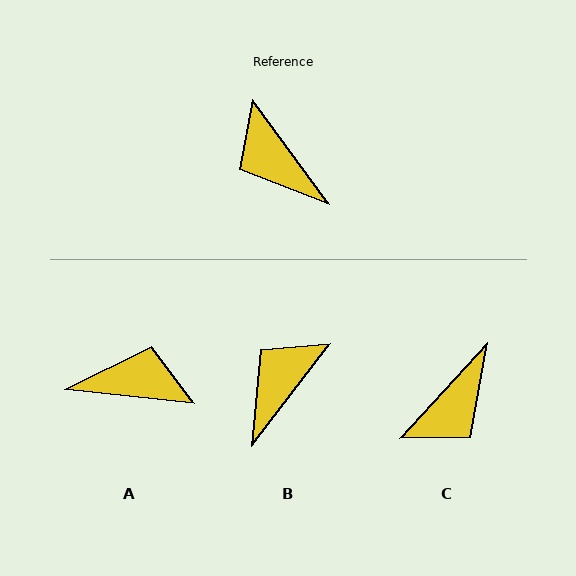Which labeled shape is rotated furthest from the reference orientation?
A, about 132 degrees away.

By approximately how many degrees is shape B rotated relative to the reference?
Approximately 74 degrees clockwise.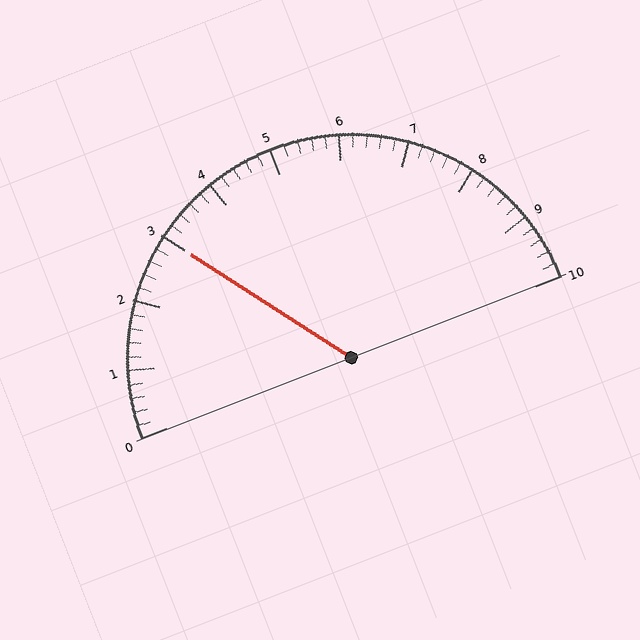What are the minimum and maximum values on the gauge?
The gauge ranges from 0 to 10.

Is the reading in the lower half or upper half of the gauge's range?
The reading is in the lower half of the range (0 to 10).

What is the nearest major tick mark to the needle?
The nearest major tick mark is 3.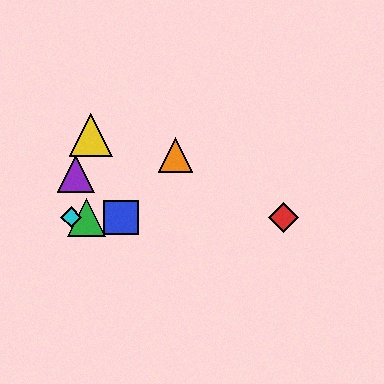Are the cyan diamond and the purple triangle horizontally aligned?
No, the cyan diamond is at y≈217 and the purple triangle is at y≈174.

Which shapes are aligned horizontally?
The red diamond, the blue square, the green triangle, the cyan diamond are aligned horizontally.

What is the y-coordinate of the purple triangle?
The purple triangle is at y≈174.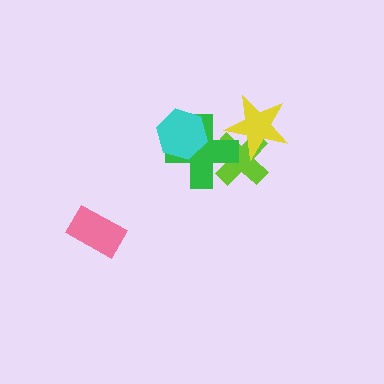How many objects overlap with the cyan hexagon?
1 object overlaps with the cyan hexagon.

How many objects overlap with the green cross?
3 objects overlap with the green cross.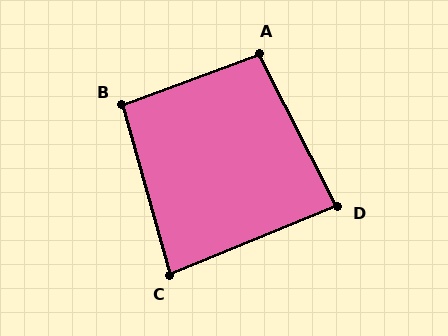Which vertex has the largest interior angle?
A, at approximately 96 degrees.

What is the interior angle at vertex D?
Approximately 85 degrees (acute).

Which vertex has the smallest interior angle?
C, at approximately 84 degrees.